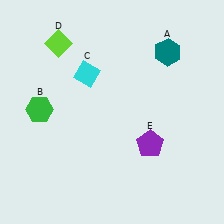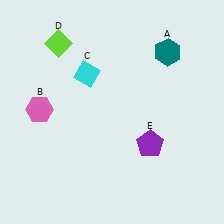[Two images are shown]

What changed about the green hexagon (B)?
In Image 1, B is green. In Image 2, it changed to pink.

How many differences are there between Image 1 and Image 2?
There is 1 difference between the two images.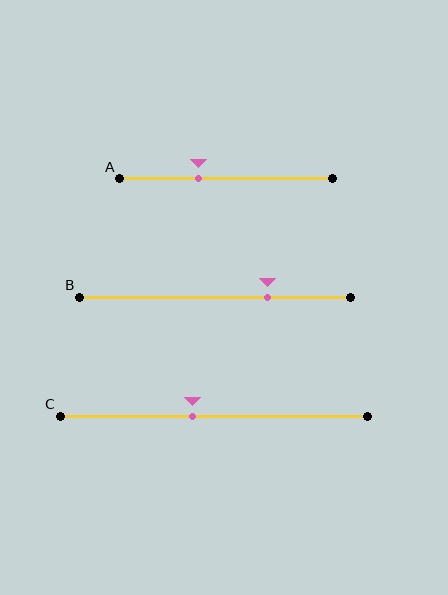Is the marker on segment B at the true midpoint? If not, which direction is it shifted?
No, the marker on segment B is shifted to the right by about 19% of the segment length.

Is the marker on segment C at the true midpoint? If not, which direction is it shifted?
No, the marker on segment C is shifted to the left by about 7% of the segment length.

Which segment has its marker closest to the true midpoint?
Segment C has its marker closest to the true midpoint.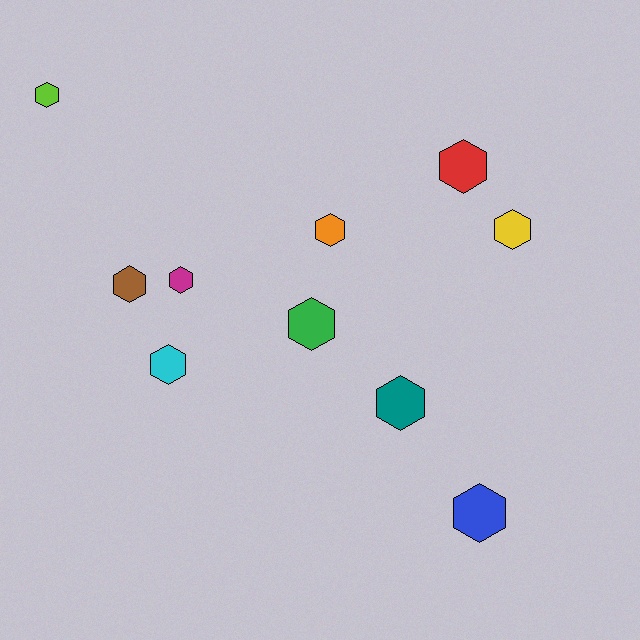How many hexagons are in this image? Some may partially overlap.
There are 10 hexagons.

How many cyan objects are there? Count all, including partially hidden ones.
There is 1 cyan object.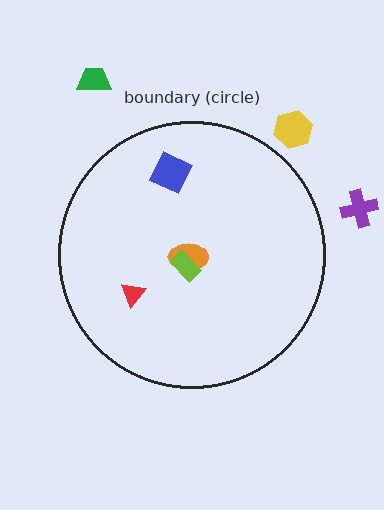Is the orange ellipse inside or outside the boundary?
Inside.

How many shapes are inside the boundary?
4 inside, 3 outside.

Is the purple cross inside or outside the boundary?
Outside.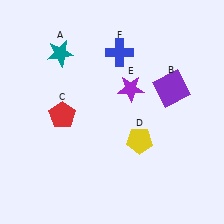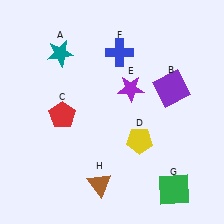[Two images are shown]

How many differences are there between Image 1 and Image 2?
There are 2 differences between the two images.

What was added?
A green square (G), a brown triangle (H) were added in Image 2.